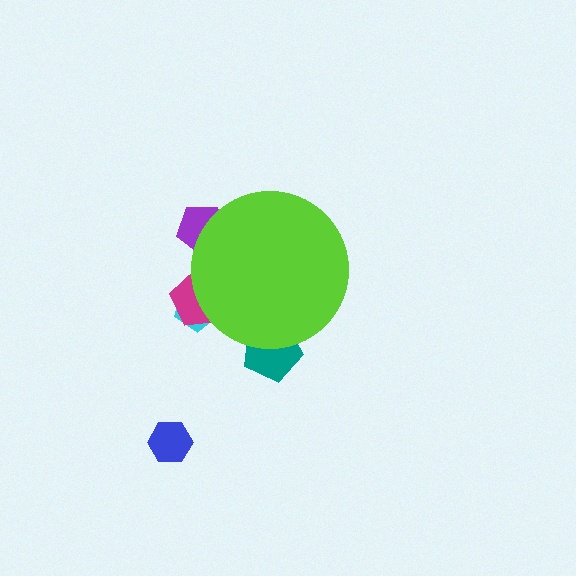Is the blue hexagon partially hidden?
No, the blue hexagon is fully visible.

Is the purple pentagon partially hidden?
Yes, the purple pentagon is partially hidden behind the lime circle.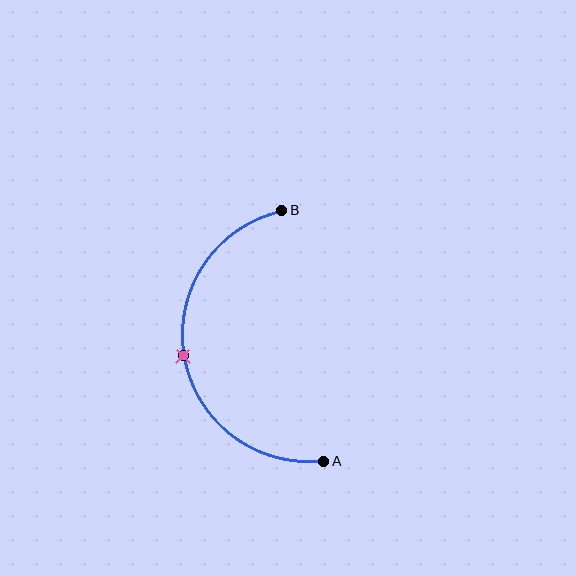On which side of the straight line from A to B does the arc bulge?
The arc bulges to the left of the straight line connecting A and B.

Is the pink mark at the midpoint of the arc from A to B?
Yes. The pink mark lies on the arc at equal arc-length from both A and B — it is the arc midpoint.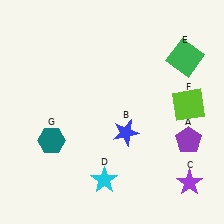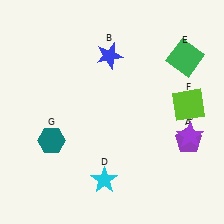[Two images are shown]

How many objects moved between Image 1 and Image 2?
2 objects moved between the two images.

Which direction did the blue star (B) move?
The blue star (B) moved up.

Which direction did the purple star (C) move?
The purple star (C) moved up.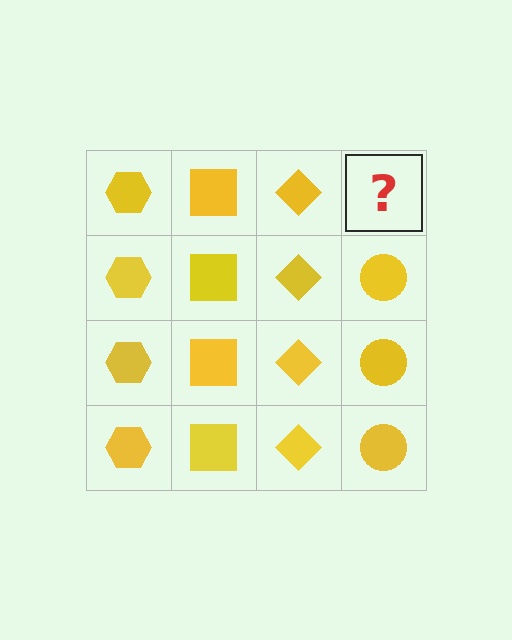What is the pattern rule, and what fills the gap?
The rule is that each column has a consistent shape. The gap should be filled with a yellow circle.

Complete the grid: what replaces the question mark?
The question mark should be replaced with a yellow circle.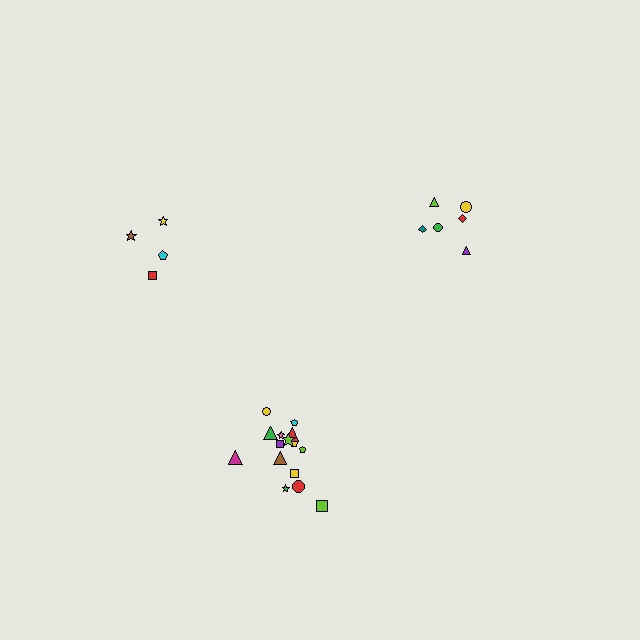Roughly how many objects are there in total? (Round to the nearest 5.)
Roughly 25 objects in total.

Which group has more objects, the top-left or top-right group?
The top-right group.